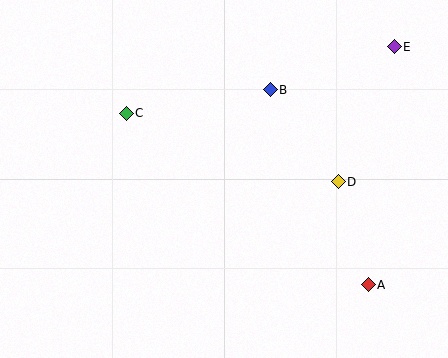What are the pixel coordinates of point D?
Point D is at (338, 182).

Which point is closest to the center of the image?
Point B at (270, 90) is closest to the center.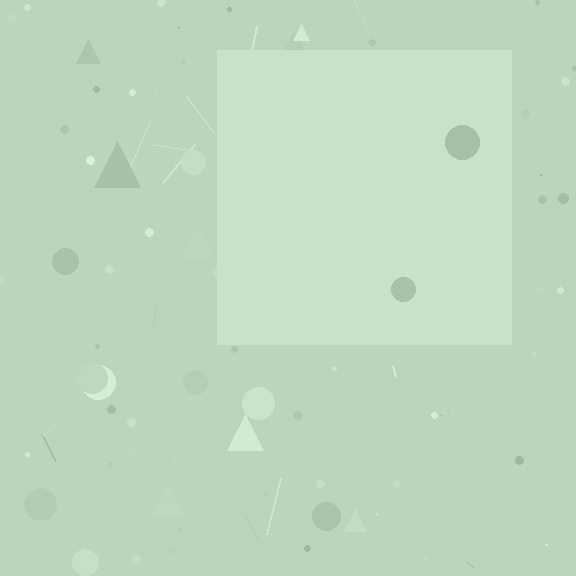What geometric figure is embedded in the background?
A square is embedded in the background.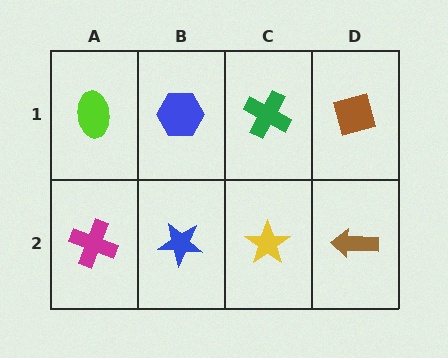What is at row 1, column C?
A green cross.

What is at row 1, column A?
A lime ellipse.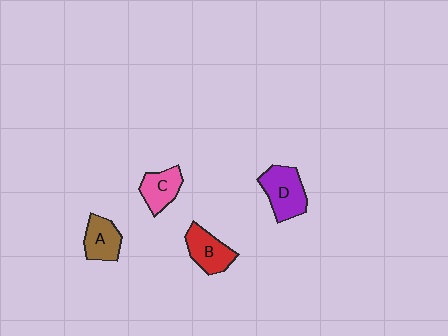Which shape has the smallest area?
Shape C (pink).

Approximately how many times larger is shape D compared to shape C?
Approximately 1.4 times.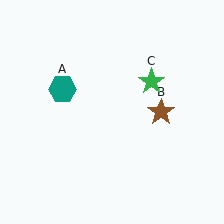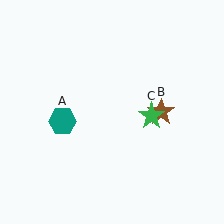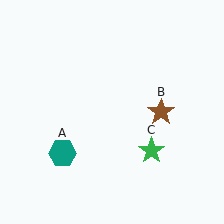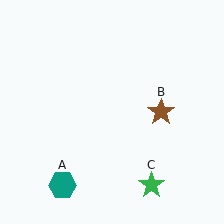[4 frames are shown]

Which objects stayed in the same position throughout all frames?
Brown star (object B) remained stationary.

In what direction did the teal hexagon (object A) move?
The teal hexagon (object A) moved down.